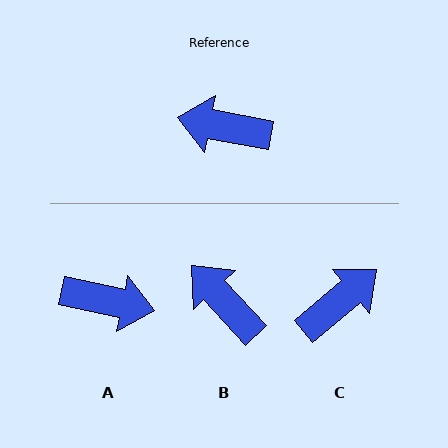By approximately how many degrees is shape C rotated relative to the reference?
Approximately 129 degrees clockwise.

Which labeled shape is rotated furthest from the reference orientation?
A, about 179 degrees away.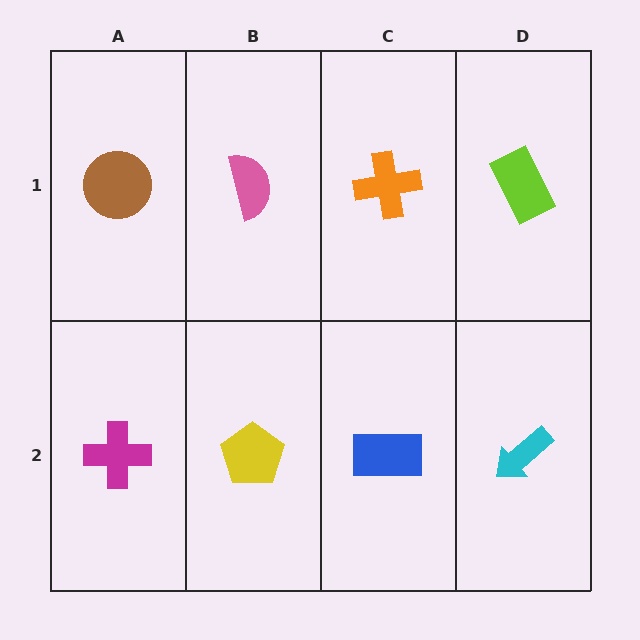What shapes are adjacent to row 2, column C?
An orange cross (row 1, column C), a yellow pentagon (row 2, column B), a cyan arrow (row 2, column D).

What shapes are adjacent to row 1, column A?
A magenta cross (row 2, column A), a pink semicircle (row 1, column B).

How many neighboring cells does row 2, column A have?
2.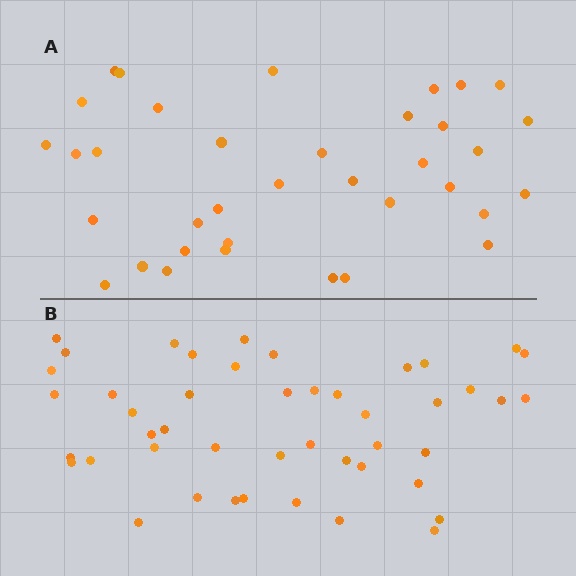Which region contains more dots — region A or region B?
Region B (the bottom region) has more dots.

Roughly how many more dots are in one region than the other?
Region B has roughly 10 or so more dots than region A.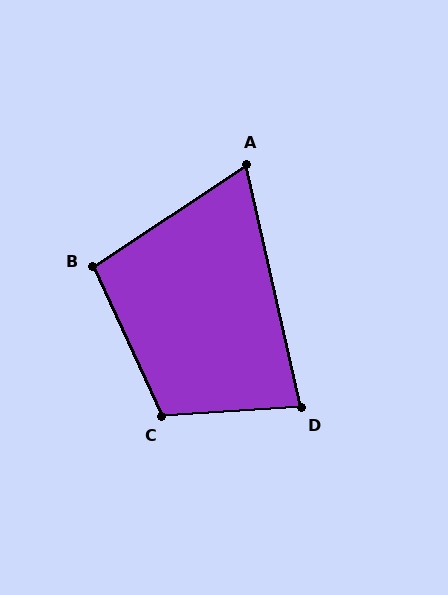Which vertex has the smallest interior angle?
A, at approximately 69 degrees.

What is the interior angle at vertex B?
Approximately 99 degrees (obtuse).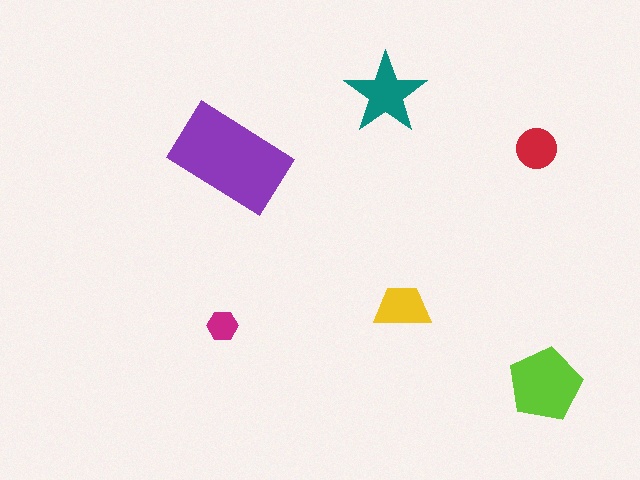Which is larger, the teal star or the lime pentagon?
The lime pentagon.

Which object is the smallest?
The magenta hexagon.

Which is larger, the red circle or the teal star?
The teal star.